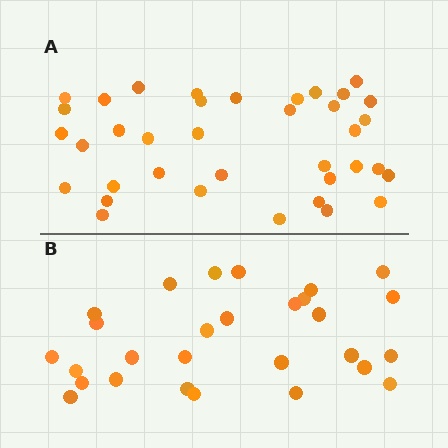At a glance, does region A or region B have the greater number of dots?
Region A (the top region) has more dots.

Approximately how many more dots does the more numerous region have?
Region A has roughly 8 or so more dots than region B.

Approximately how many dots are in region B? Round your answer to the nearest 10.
About 30 dots. (The exact count is 28, which rounds to 30.)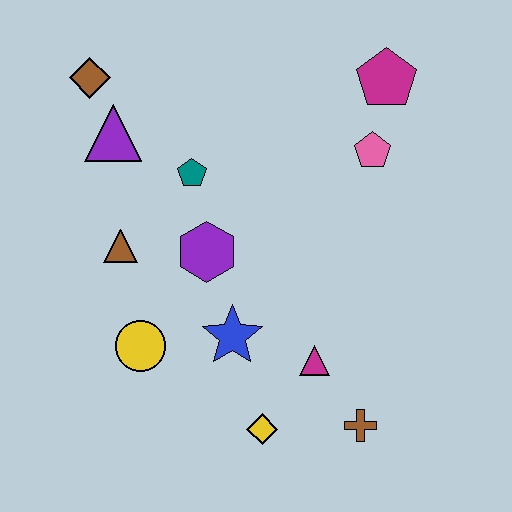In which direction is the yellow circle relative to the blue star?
The yellow circle is to the left of the blue star.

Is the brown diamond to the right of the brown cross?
No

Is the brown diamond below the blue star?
No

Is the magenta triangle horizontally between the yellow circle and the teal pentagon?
No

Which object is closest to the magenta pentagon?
The pink pentagon is closest to the magenta pentagon.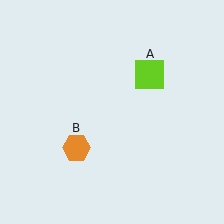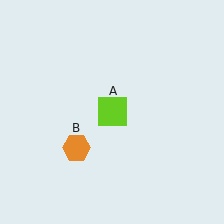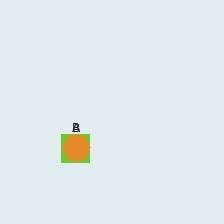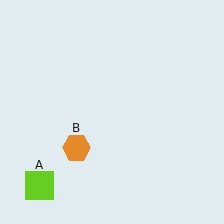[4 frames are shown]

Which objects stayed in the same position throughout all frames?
Orange hexagon (object B) remained stationary.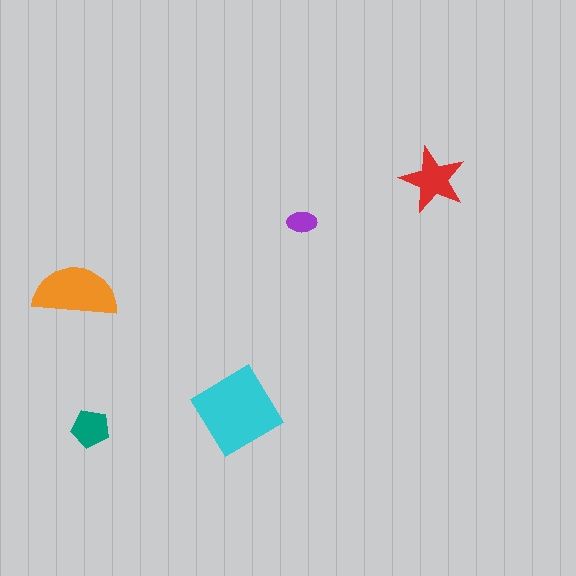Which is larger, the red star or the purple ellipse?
The red star.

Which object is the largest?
The cyan diamond.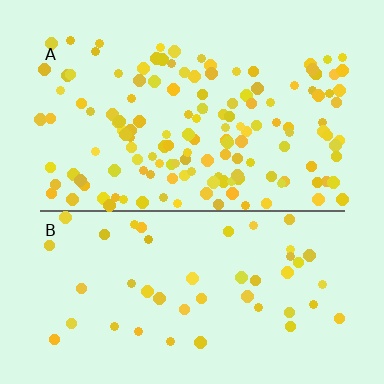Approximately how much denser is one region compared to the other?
Approximately 3.0× — region A over region B.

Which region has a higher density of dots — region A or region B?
A (the top).